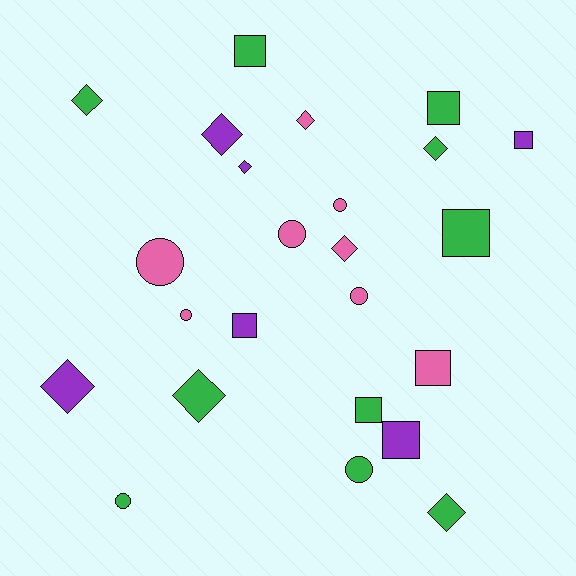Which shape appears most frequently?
Diamond, with 9 objects.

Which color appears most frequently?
Green, with 10 objects.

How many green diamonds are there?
There are 4 green diamonds.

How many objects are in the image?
There are 24 objects.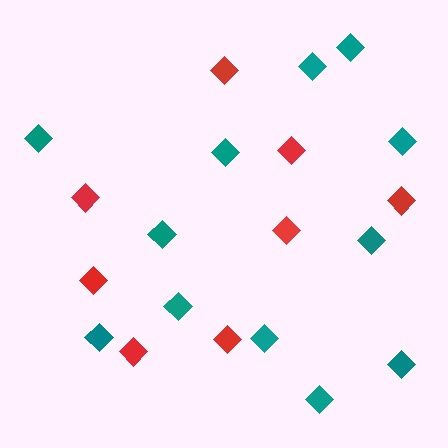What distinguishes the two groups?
There are 2 groups: one group of teal diamonds (12) and one group of red diamonds (8).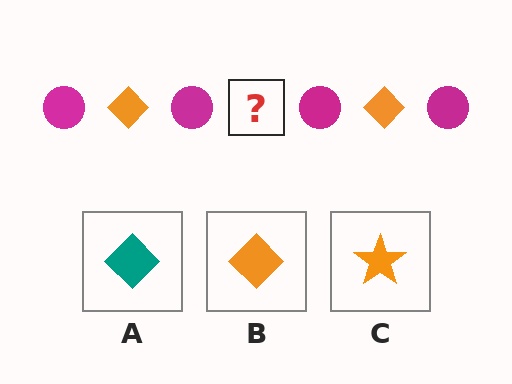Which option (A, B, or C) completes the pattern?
B.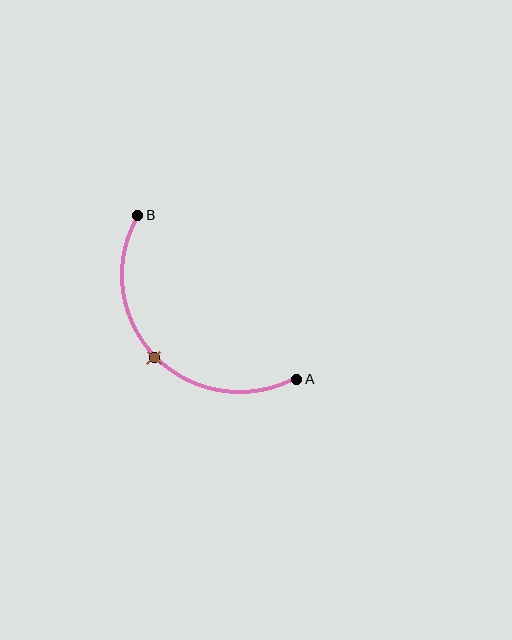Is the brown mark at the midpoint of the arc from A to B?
Yes. The brown mark lies on the arc at equal arc-length from both A and B — it is the arc midpoint.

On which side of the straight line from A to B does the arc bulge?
The arc bulges below and to the left of the straight line connecting A and B.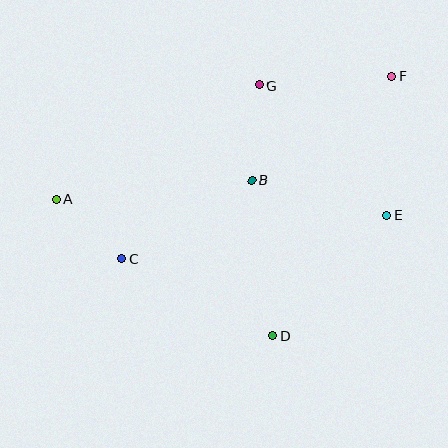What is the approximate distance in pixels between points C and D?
The distance between C and D is approximately 169 pixels.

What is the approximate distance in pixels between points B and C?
The distance between B and C is approximately 152 pixels.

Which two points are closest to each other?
Points A and C are closest to each other.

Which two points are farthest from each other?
Points A and F are farthest from each other.